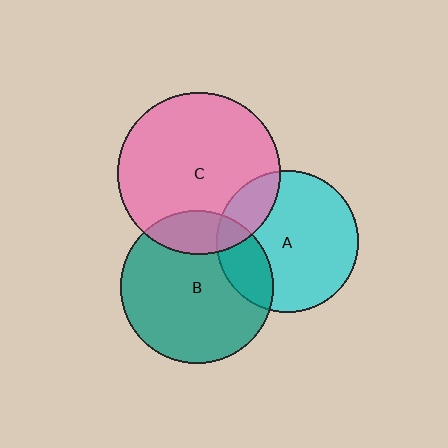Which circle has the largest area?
Circle C (pink).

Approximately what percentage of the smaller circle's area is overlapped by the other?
Approximately 20%.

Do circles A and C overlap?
Yes.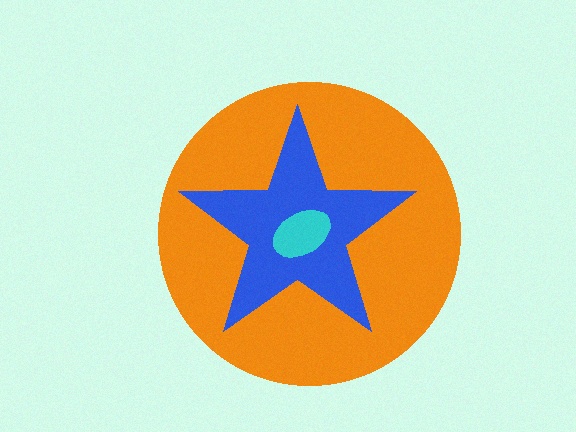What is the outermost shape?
The orange circle.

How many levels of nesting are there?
3.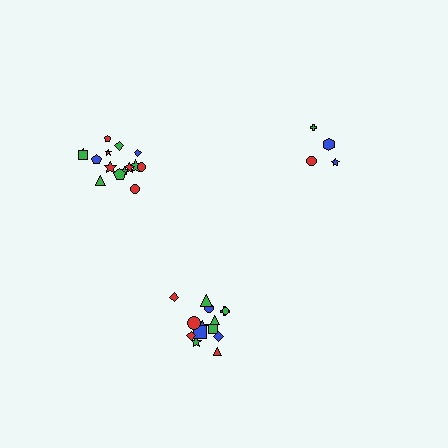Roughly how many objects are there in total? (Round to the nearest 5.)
Roughly 35 objects in total.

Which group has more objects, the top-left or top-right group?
The top-left group.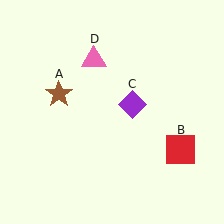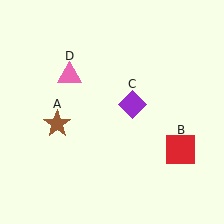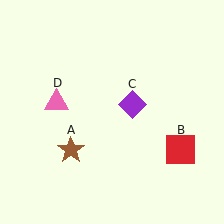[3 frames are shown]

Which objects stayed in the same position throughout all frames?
Red square (object B) and purple diamond (object C) remained stationary.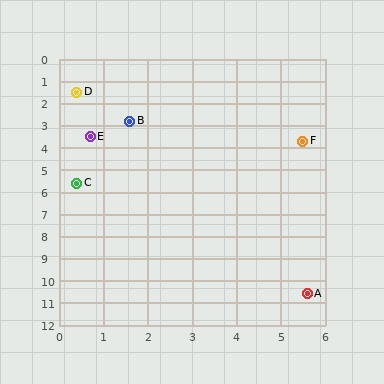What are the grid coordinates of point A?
Point A is at approximately (5.6, 10.6).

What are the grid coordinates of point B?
Point B is at approximately (1.6, 2.8).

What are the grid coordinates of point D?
Point D is at approximately (0.4, 1.5).